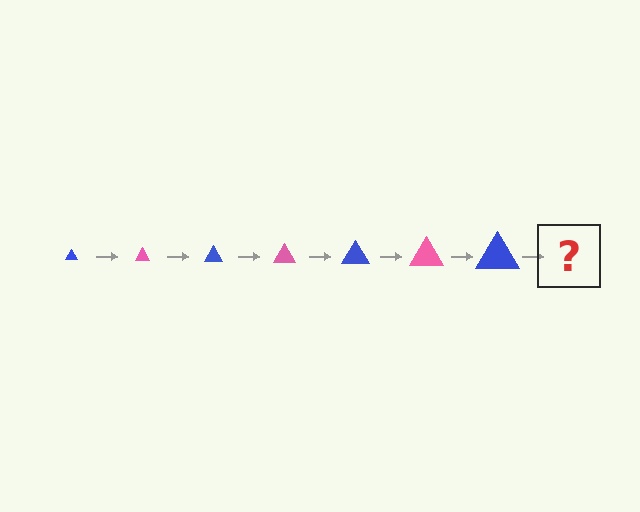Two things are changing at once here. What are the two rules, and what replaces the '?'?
The two rules are that the triangle grows larger each step and the color cycles through blue and pink. The '?' should be a pink triangle, larger than the previous one.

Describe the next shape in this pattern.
It should be a pink triangle, larger than the previous one.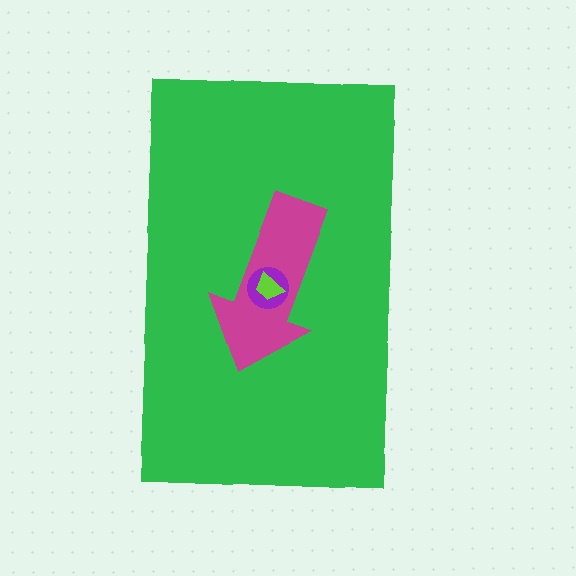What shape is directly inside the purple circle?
The lime trapezoid.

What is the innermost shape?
The lime trapezoid.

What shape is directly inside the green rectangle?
The magenta arrow.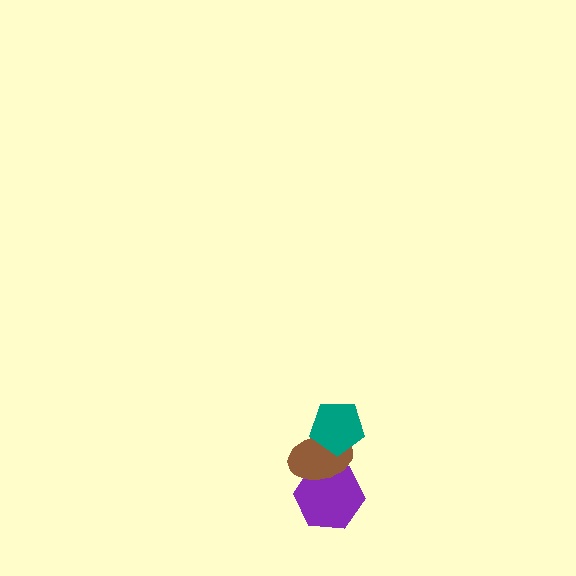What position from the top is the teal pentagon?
The teal pentagon is 1st from the top.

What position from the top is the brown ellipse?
The brown ellipse is 2nd from the top.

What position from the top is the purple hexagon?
The purple hexagon is 3rd from the top.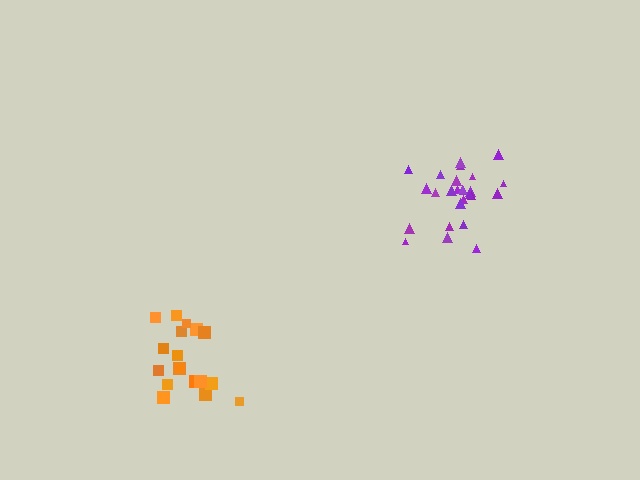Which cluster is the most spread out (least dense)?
Orange.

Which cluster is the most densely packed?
Purple.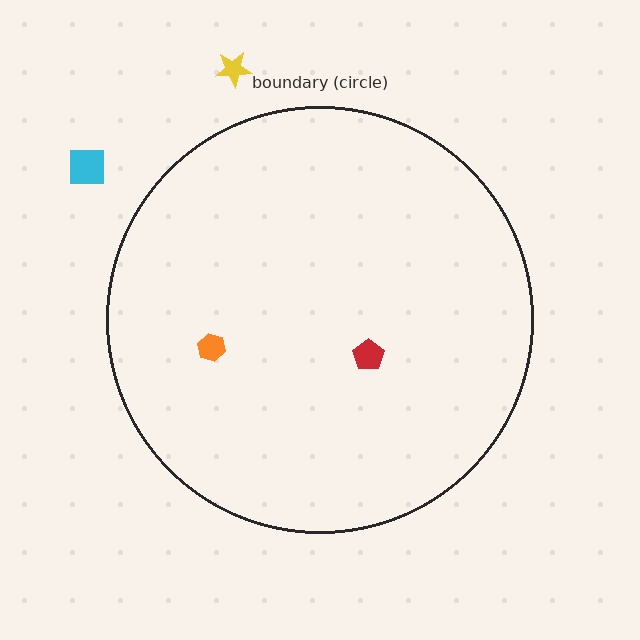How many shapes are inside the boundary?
2 inside, 2 outside.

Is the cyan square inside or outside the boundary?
Outside.